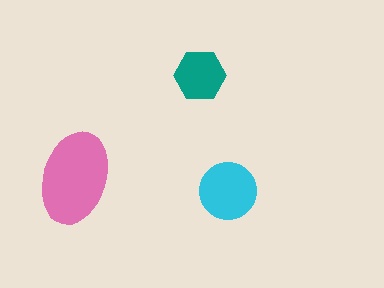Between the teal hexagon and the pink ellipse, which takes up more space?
The pink ellipse.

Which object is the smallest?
The teal hexagon.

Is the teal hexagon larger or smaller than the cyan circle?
Smaller.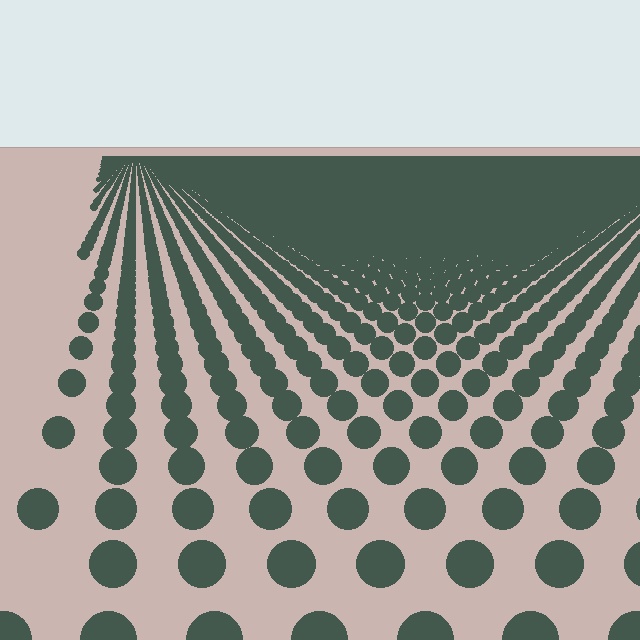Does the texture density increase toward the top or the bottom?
Density increases toward the top.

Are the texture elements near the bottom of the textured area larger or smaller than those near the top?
Larger. Near the bottom, elements are closer to the viewer and appear at a bigger on-screen size.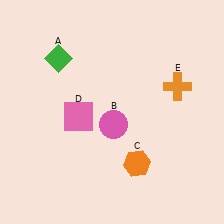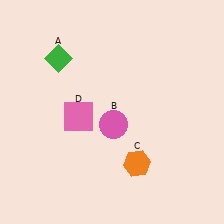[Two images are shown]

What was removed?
The orange cross (E) was removed in Image 2.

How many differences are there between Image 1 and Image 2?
There is 1 difference between the two images.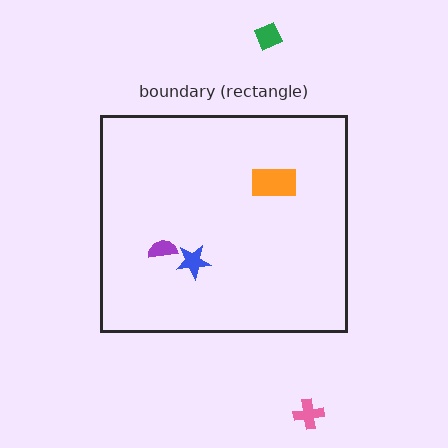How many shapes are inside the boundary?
3 inside, 2 outside.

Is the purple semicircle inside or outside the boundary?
Inside.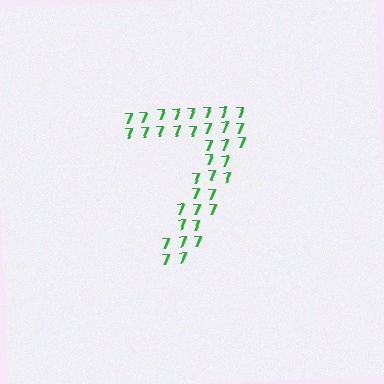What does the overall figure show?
The overall figure shows the digit 7.